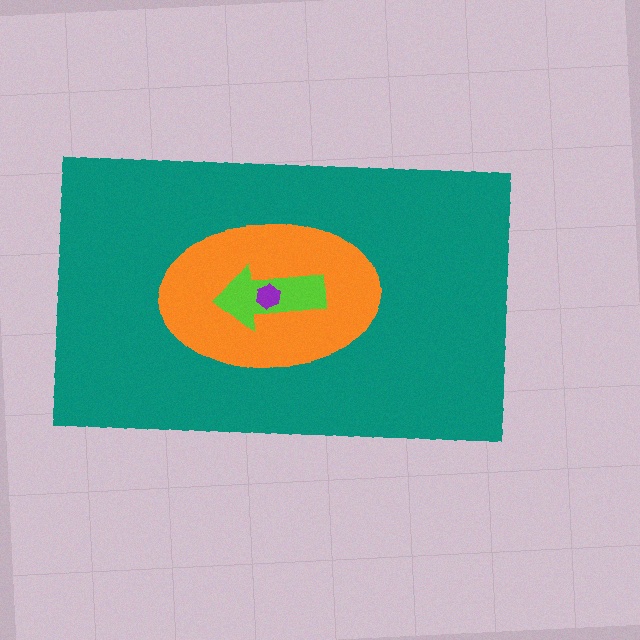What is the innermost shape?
The purple hexagon.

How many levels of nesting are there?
4.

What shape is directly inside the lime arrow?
The purple hexagon.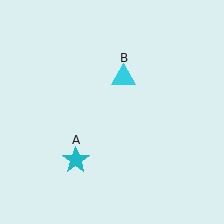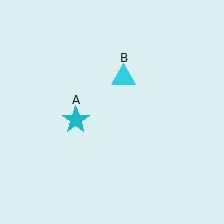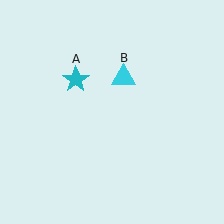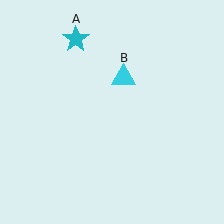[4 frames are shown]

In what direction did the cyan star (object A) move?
The cyan star (object A) moved up.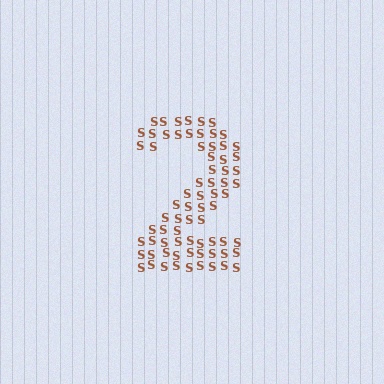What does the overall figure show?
The overall figure shows the digit 2.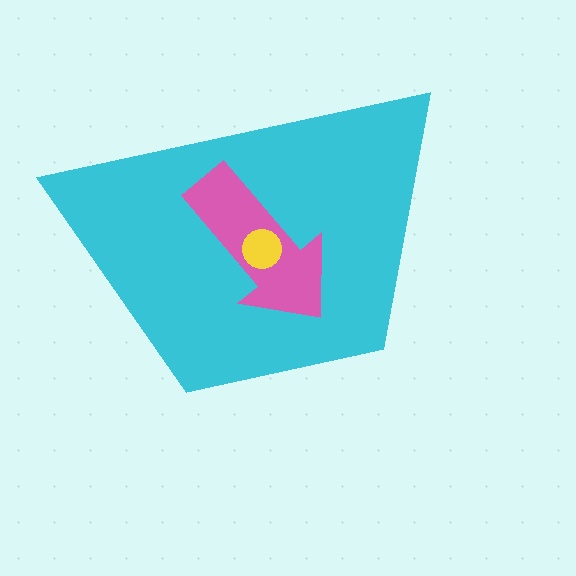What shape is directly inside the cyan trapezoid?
The pink arrow.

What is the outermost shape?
The cyan trapezoid.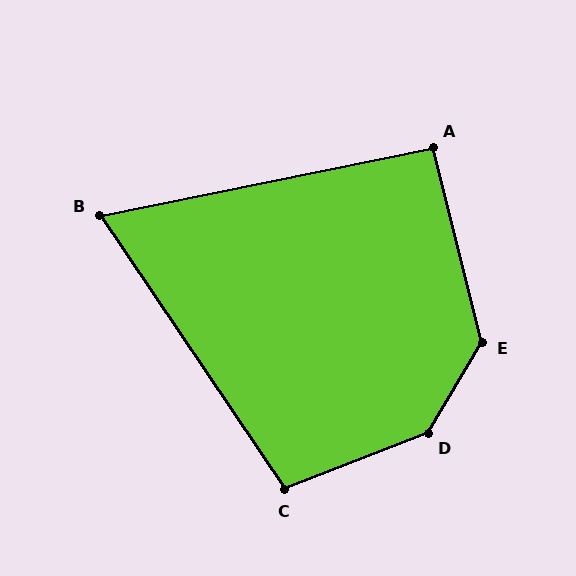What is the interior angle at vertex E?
Approximately 135 degrees (obtuse).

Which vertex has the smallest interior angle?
B, at approximately 67 degrees.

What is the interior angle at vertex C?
Approximately 102 degrees (obtuse).